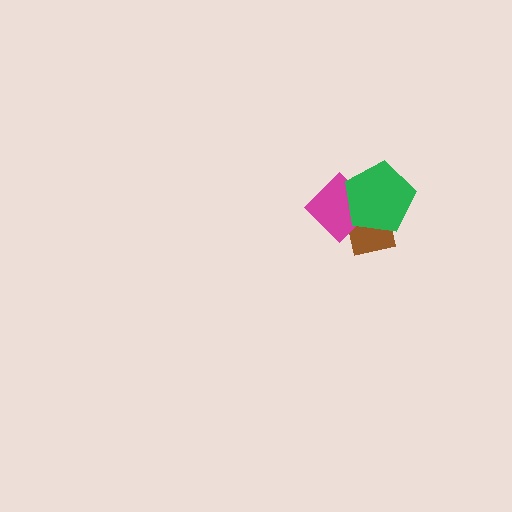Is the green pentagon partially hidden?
No, no other shape covers it.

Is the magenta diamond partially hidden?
Yes, it is partially covered by another shape.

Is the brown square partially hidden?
Yes, it is partially covered by another shape.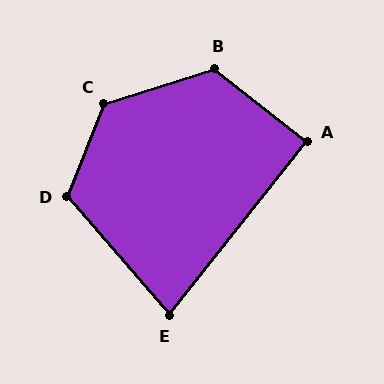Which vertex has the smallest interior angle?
E, at approximately 79 degrees.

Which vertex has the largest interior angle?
C, at approximately 129 degrees.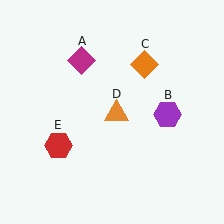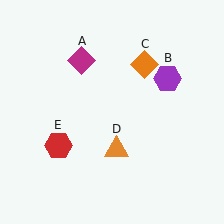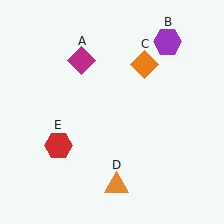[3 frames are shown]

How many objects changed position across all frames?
2 objects changed position: purple hexagon (object B), orange triangle (object D).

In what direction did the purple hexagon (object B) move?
The purple hexagon (object B) moved up.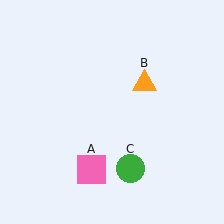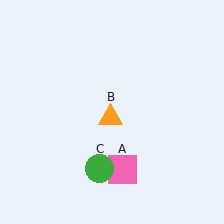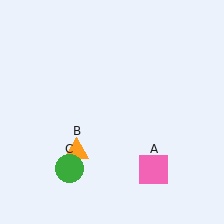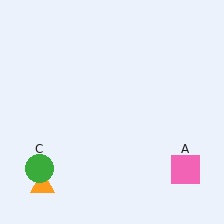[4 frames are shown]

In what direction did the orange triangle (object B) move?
The orange triangle (object B) moved down and to the left.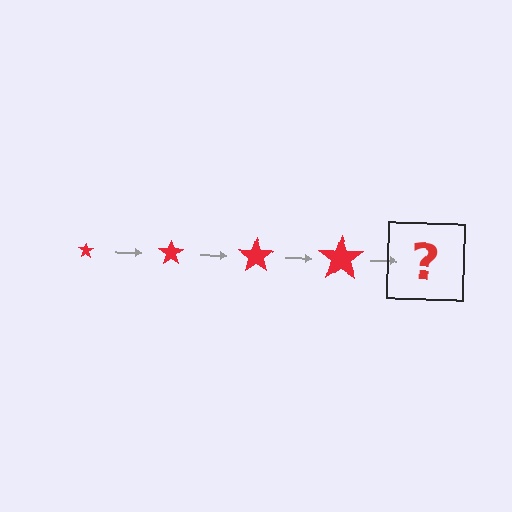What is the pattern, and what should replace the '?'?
The pattern is that the star gets progressively larger each step. The '?' should be a red star, larger than the previous one.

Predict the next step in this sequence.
The next step is a red star, larger than the previous one.